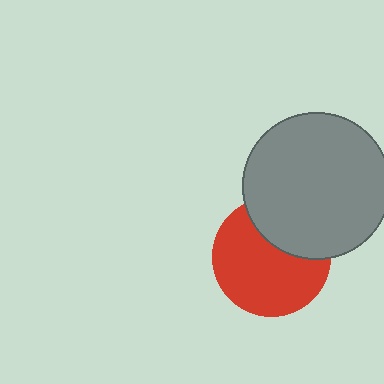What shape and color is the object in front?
The object in front is a gray circle.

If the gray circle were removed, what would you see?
You would see the complete red circle.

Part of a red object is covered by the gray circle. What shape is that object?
It is a circle.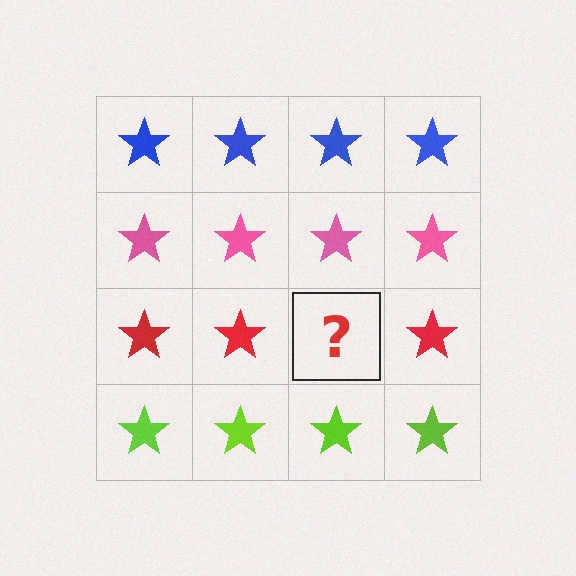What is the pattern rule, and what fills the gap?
The rule is that each row has a consistent color. The gap should be filled with a red star.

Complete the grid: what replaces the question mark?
The question mark should be replaced with a red star.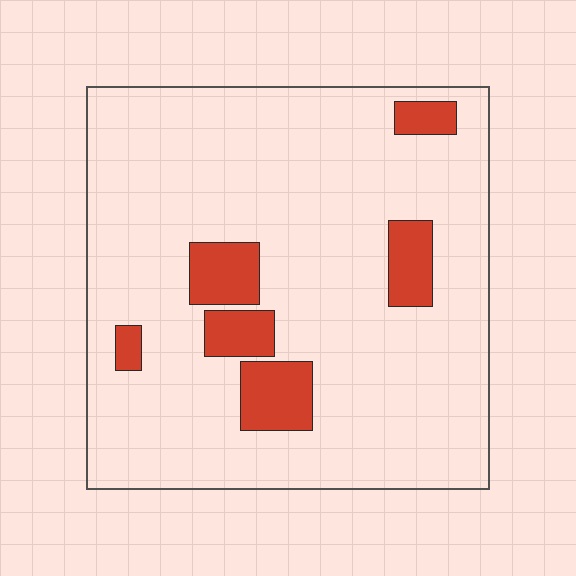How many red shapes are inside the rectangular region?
6.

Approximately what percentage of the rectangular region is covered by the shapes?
Approximately 10%.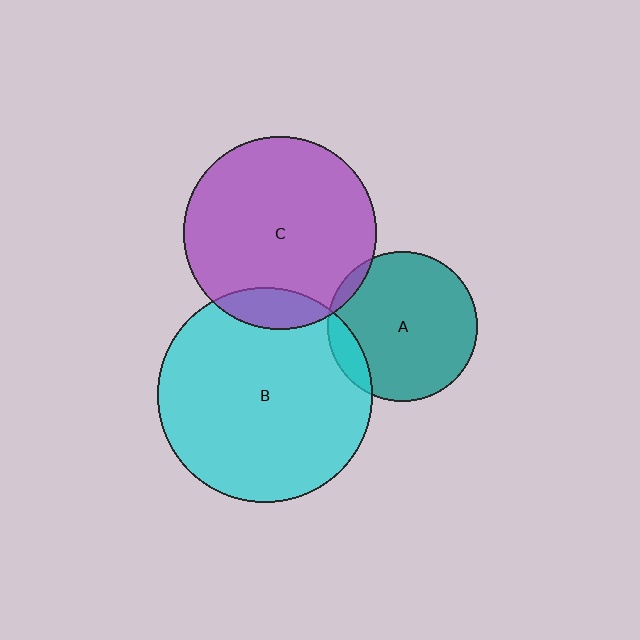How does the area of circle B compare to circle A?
Approximately 2.1 times.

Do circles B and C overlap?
Yes.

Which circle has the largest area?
Circle B (cyan).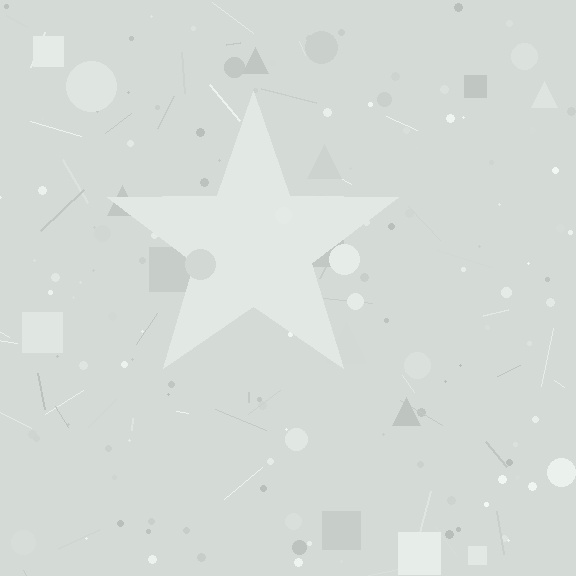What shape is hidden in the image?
A star is hidden in the image.